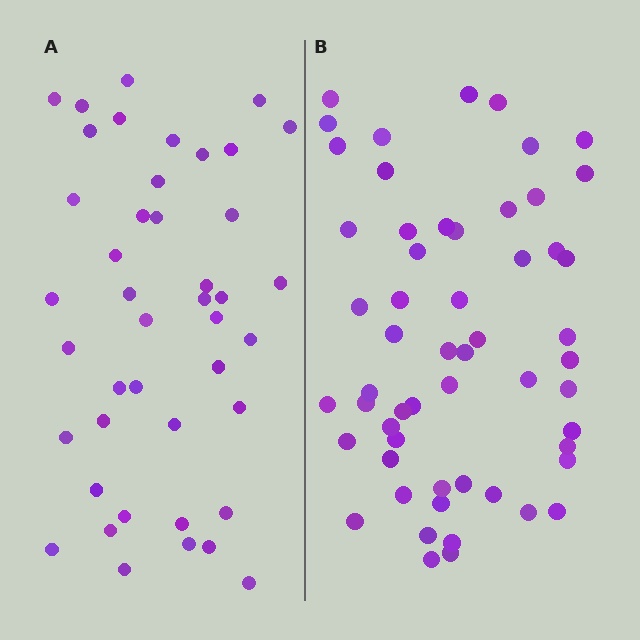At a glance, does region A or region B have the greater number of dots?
Region B (the right region) has more dots.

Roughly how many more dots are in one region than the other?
Region B has approximately 15 more dots than region A.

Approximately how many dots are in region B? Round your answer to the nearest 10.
About 60 dots. (The exact count is 56, which rounds to 60.)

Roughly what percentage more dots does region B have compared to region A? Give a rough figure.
About 30% more.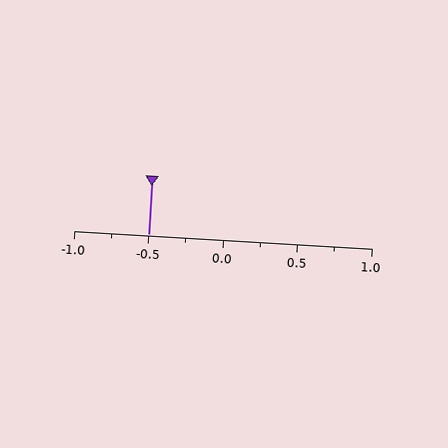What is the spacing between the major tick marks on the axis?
The major ticks are spaced 0.5 apart.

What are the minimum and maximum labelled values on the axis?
The axis runs from -1.0 to 1.0.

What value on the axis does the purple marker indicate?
The marker indicates approximately -0.5.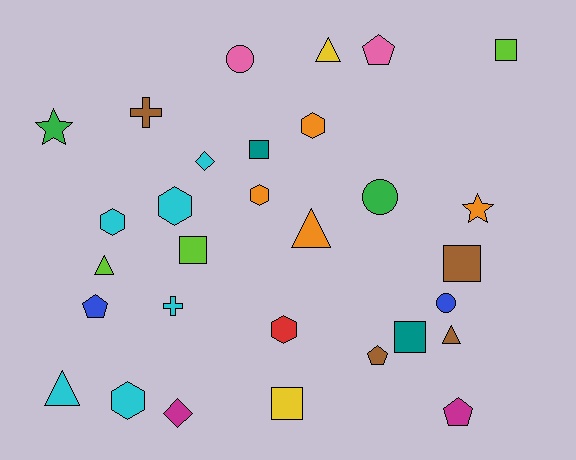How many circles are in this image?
There are 3 circles.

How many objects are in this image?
There are 30 objects.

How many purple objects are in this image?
There are no purple objects.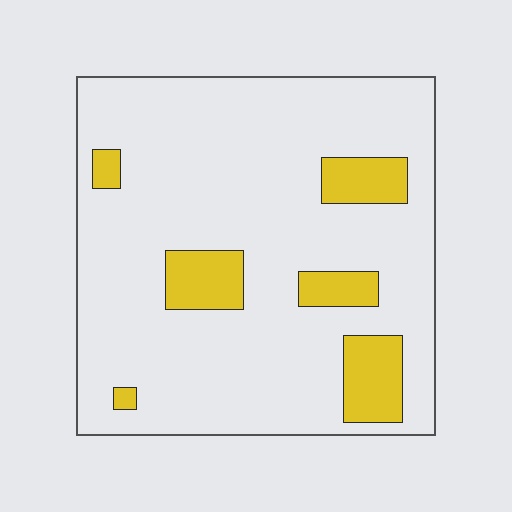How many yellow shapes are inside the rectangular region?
6.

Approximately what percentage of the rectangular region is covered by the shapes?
Approximately 15%.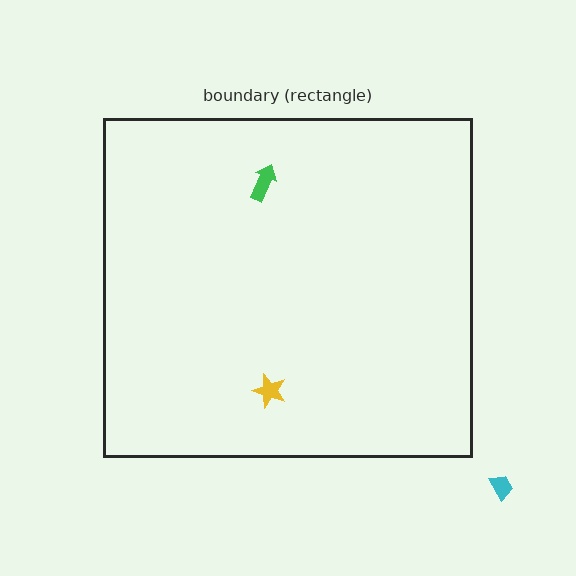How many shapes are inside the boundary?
2 inside, 1 outside.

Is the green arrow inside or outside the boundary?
Inside.